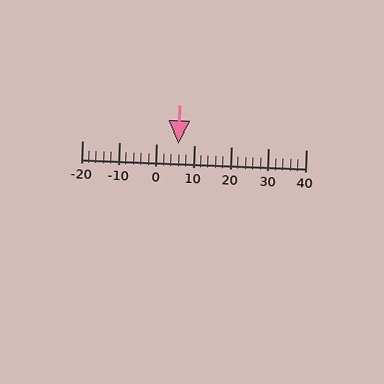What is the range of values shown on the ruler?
The ruler shows values from -20 to 40.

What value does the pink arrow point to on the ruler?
The pink arrow points to approximately 6.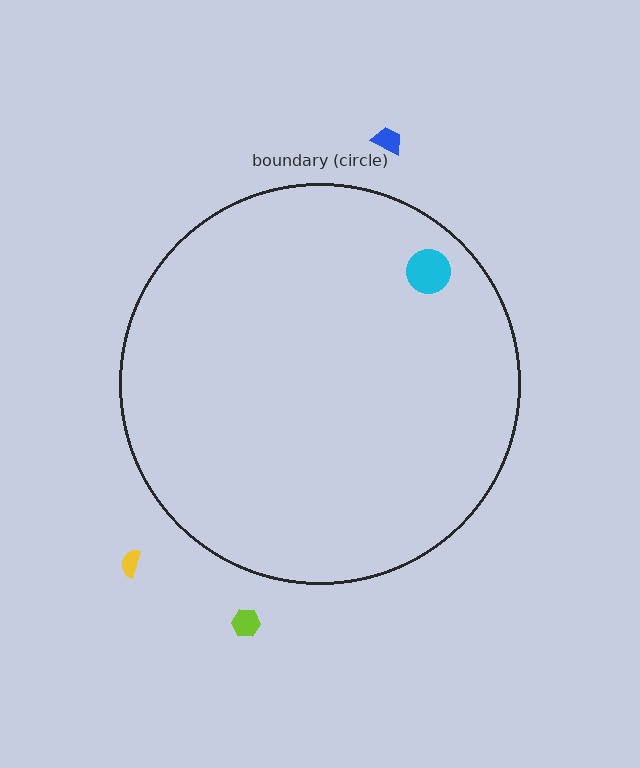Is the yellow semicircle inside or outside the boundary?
Outside.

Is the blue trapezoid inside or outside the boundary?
Outside.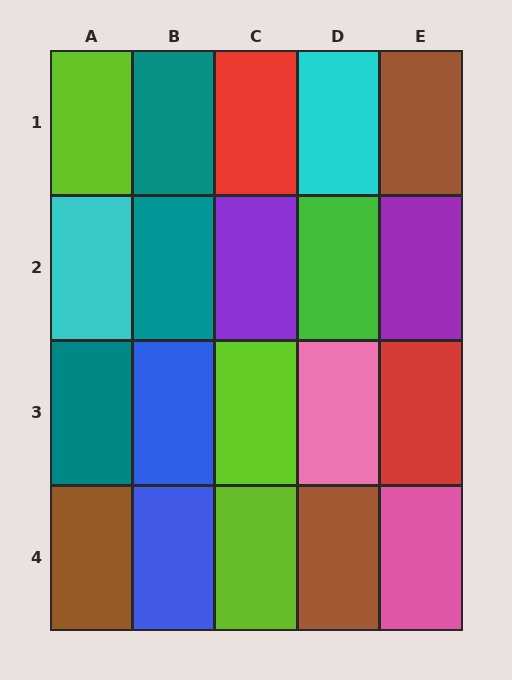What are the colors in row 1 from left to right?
Lime, teal, red, cyan, brown.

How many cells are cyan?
2 cells are cyan.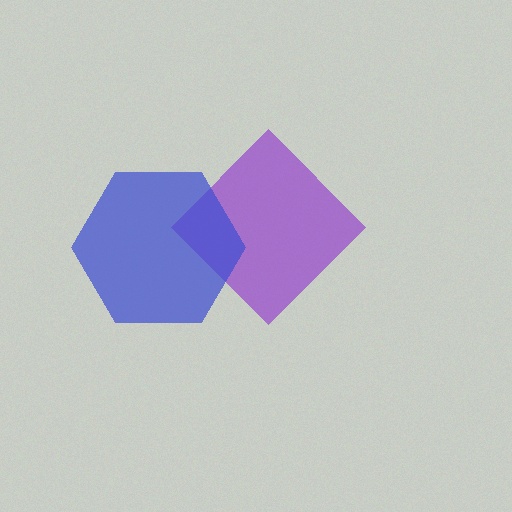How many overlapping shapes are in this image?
There are 2 overlapping shapes in the image.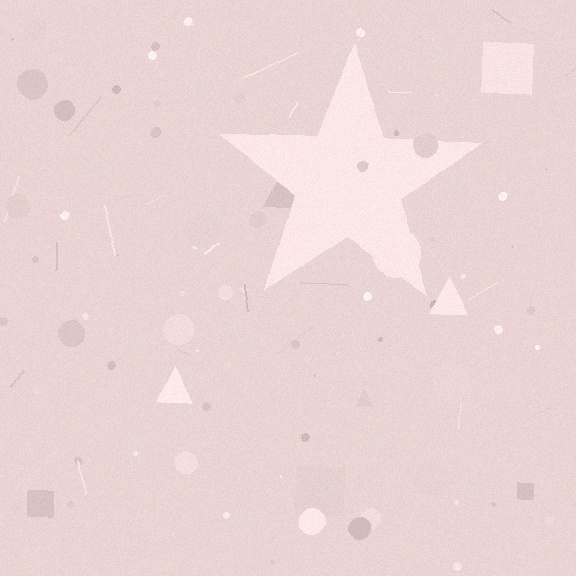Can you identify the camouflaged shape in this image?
The camouflaged shape is a star.